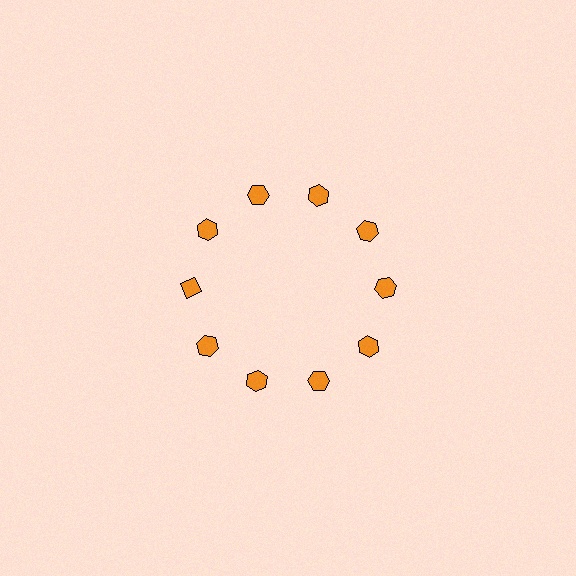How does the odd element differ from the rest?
It has a different shape: diamond instead of hexagon.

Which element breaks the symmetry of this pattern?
The orange diamond at roughly the 9 o'clock position breaks the symmetry. All other shapes are orange hexagons.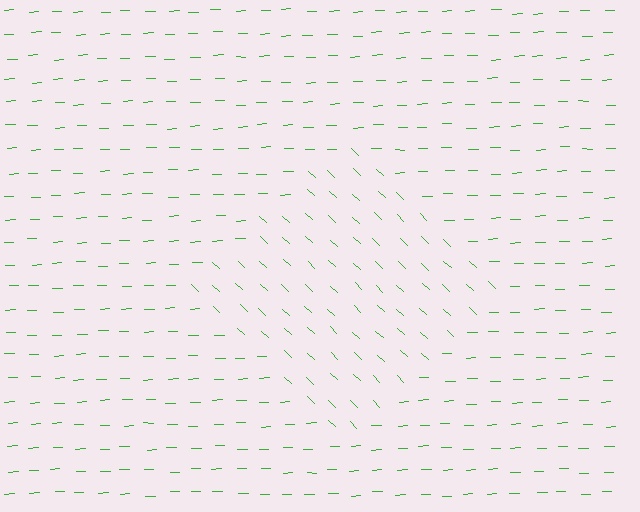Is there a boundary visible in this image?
Yes, there is a texture boundary formed by a change in line orientation.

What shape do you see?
I see a diamond.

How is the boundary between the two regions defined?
The boundary is defined purely by a change in line orientation (approximately 45 degrees difference). All lines are the same color and thickness.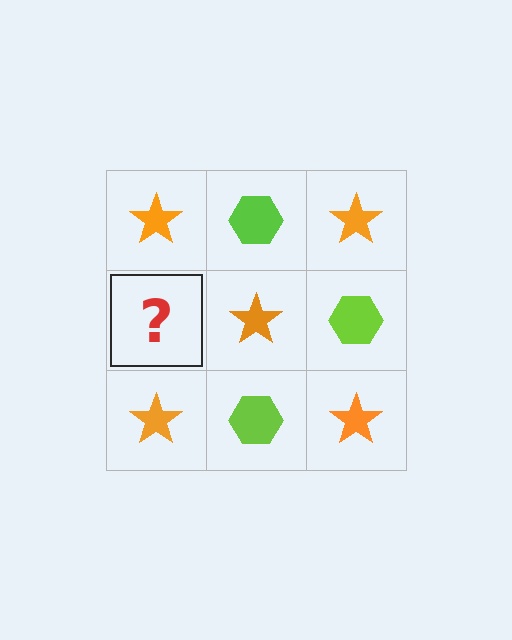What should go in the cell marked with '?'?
The missing cell should contain a lime hexagon.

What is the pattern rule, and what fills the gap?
The rule is that it alternates orange star and lime hexagon in a checkerboard pattern. The gap should be filled with a lime hexagon.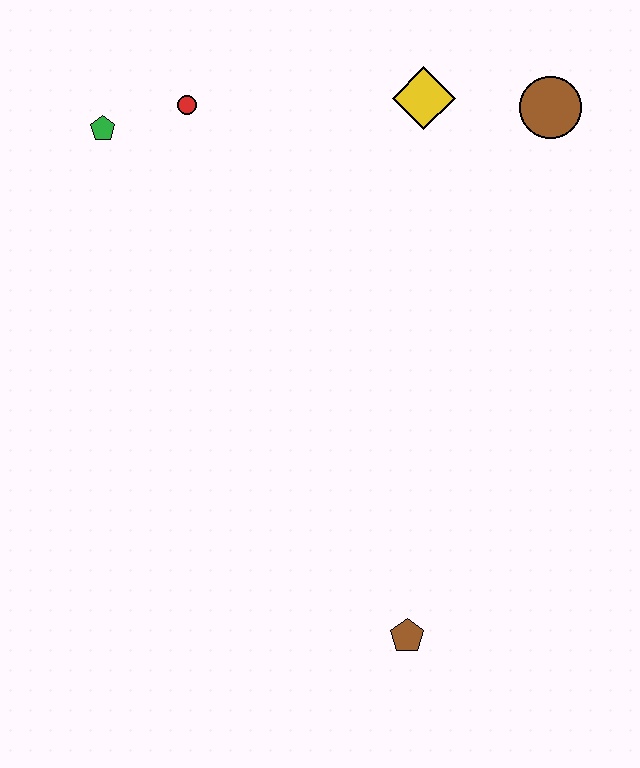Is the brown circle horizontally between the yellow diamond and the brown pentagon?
No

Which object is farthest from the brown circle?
The brown pentagon is farthest from the brown circle.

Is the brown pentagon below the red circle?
Yes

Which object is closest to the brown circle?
The yellow diamond is closest to the brown circle.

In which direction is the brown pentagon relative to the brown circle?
The brown pentagon is below the brown circle.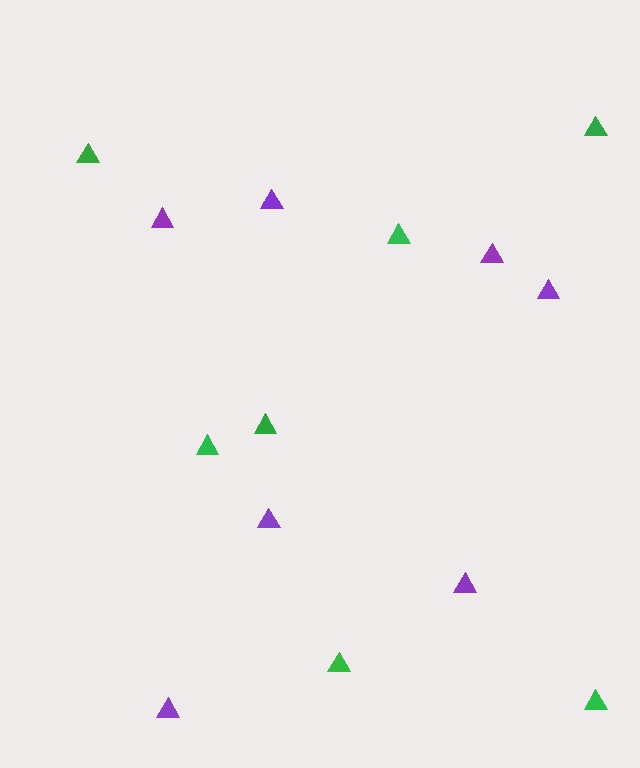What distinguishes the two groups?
There are 2 groups: one group of purple triangles (7) and one group of green triangles (7).